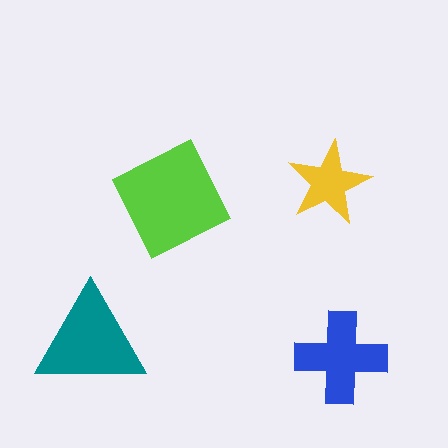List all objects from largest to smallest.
The lime square, the teal triangle, the blue cross, the yellow star.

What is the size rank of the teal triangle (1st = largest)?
2nd.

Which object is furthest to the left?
The teal triangle is leftmost.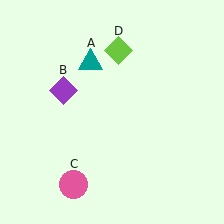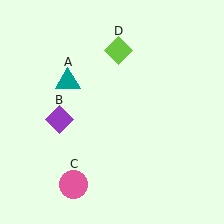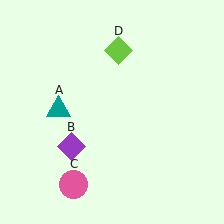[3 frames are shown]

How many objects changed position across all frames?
2 objects changed position: teal triangle (object A), purple diamond (object B).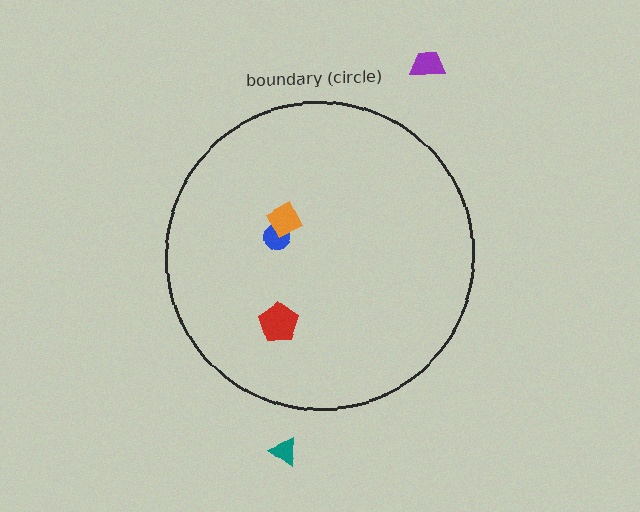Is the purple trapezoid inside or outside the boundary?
Outside.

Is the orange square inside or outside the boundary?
Inside.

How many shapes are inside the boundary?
3 inside, 2 outside.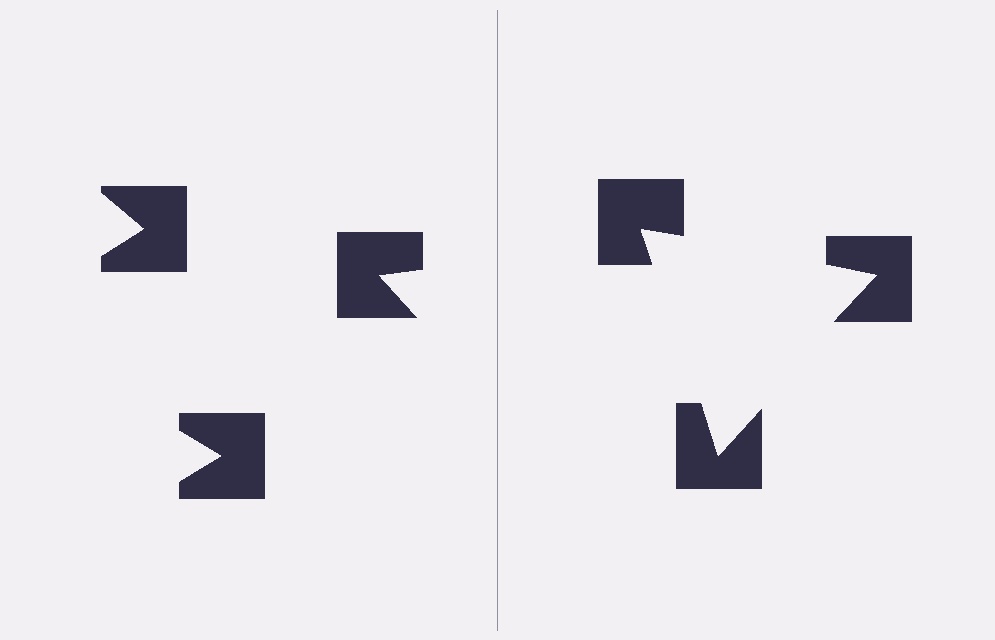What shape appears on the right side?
An illusory triangle.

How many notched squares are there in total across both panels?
6 — 3 on each side.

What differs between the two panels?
The notched squares are positioned identically on both sides; only the wedge orientations differ. On the right they align to a triangle; on the left they are misaligned.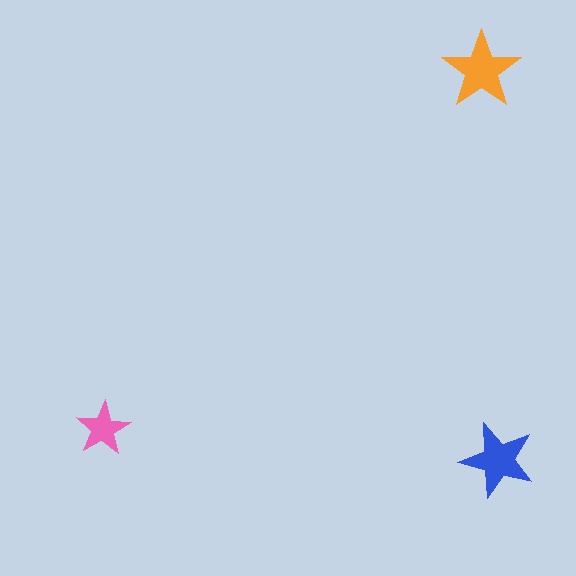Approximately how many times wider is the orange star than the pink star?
About 1.5 times wider.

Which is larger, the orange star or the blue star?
The orange one.